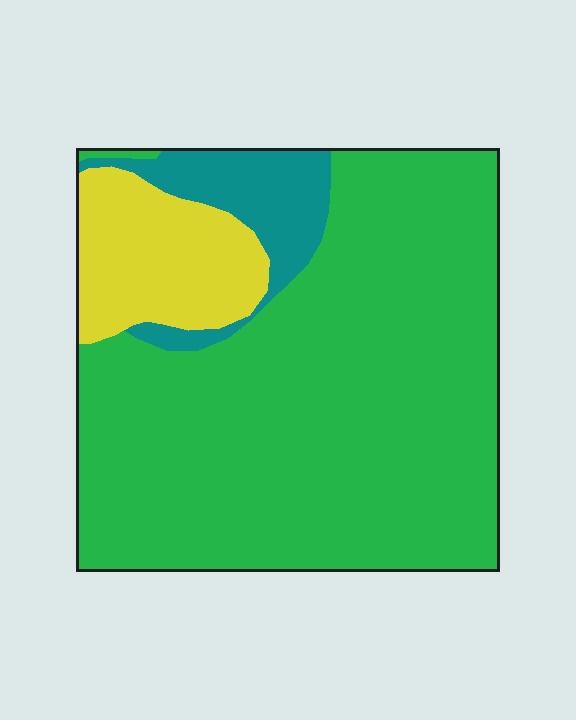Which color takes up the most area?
Green, at roughly 75%.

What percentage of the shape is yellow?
Yellow covers roughly 15% of the shape.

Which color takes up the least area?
Teal, at roughly 10%.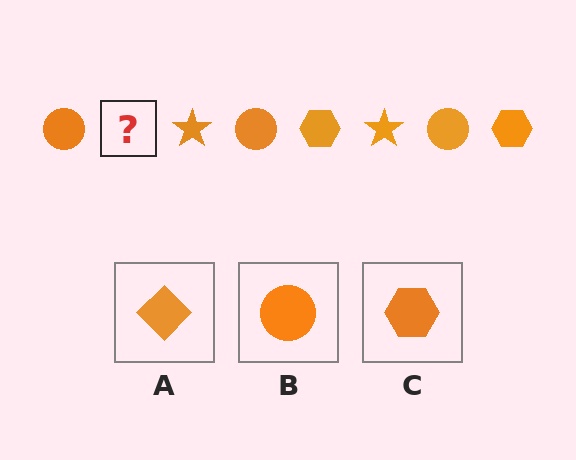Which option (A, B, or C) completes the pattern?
C.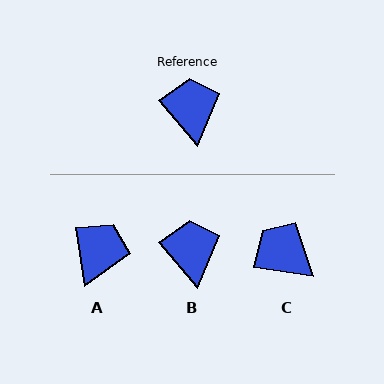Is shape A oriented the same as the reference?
No, it is off by about 32 degrees.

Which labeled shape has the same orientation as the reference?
B.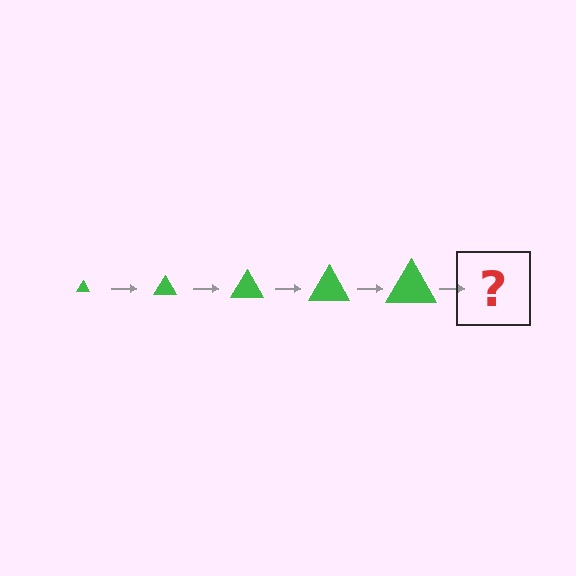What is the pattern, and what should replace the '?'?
The pattern is that the triangle gets progressively larger each step. The '?' should be a green triangle, larger than the previous one.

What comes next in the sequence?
The next element should be a green triangle, larger than the previous one.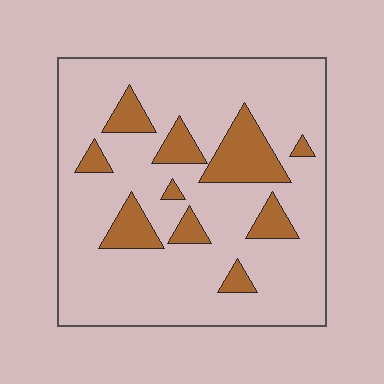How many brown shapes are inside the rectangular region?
10.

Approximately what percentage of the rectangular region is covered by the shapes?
Approximately 20%.